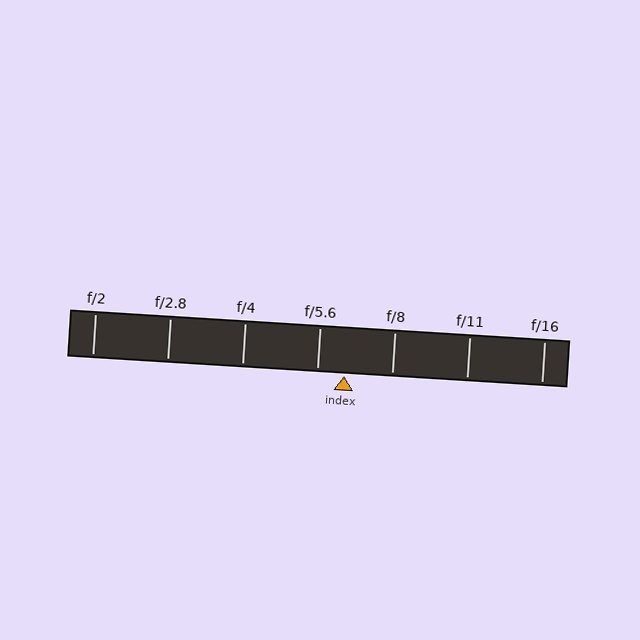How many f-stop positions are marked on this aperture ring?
There are 7 f-stop positions marked.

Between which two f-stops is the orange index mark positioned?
The index mark is between f/5.6 and f/8.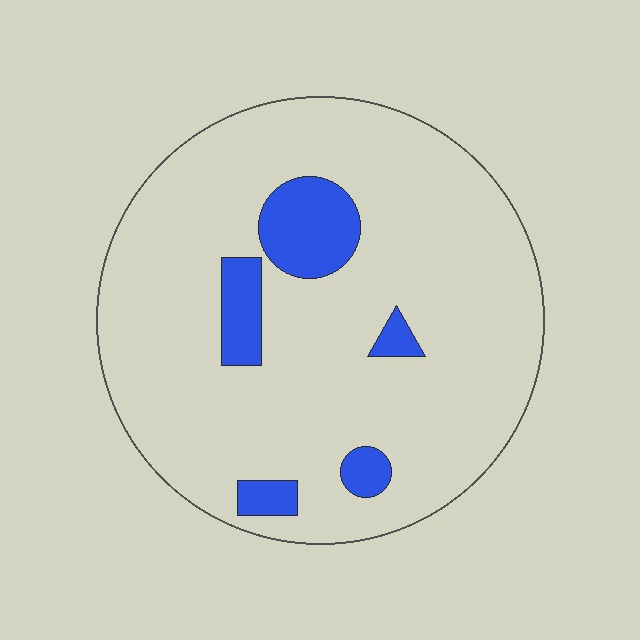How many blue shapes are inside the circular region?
5.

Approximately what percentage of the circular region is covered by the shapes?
Approximately 10%.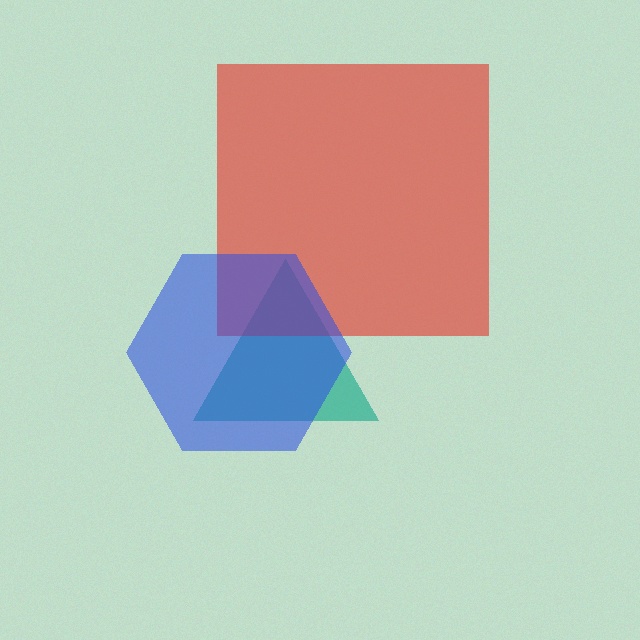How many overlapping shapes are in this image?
There are 3 overlapping shapes in the image.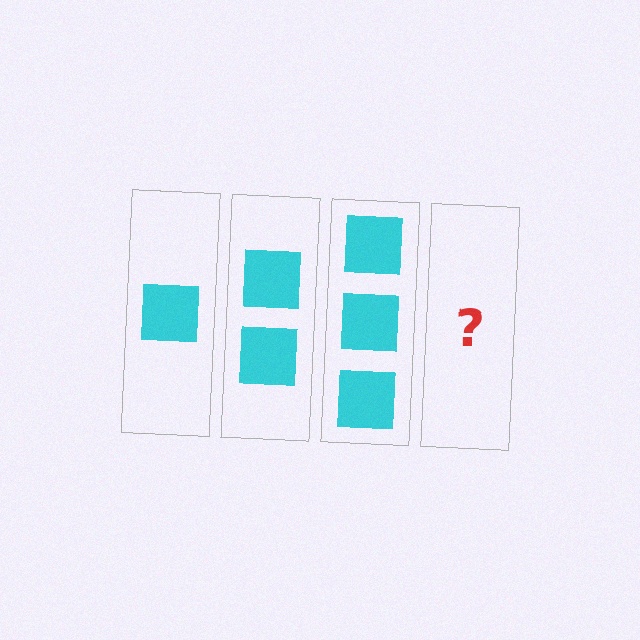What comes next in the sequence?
The next element should be 4 squares.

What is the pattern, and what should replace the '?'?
The pattern is that each step adds one more square. The '?' should be 4 squares.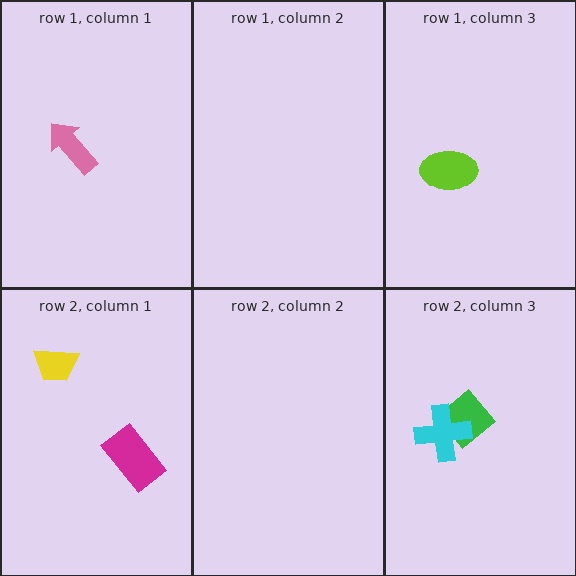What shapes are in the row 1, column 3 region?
The lime ellipse.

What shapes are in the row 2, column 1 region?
The magenta rectangle, the yellow trapezoid.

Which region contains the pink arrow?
The row 1, column 1 region.